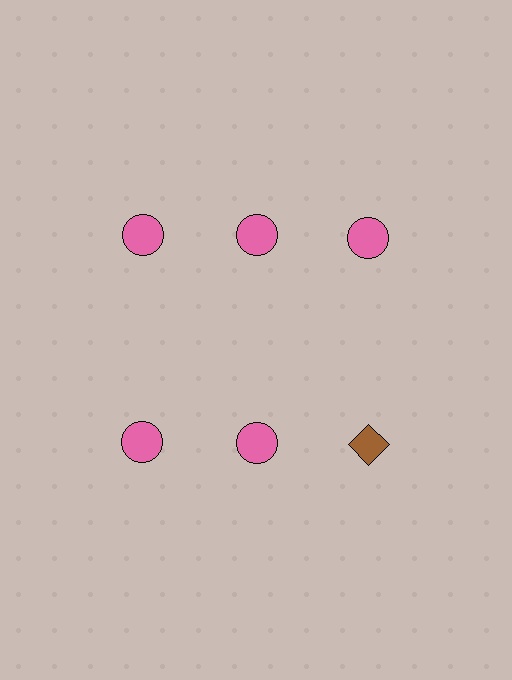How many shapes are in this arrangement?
There are 6 shapes arranged in a grid pattern.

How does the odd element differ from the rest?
It differs in both color (brown instead of pink) and shape (diamond instead of circle).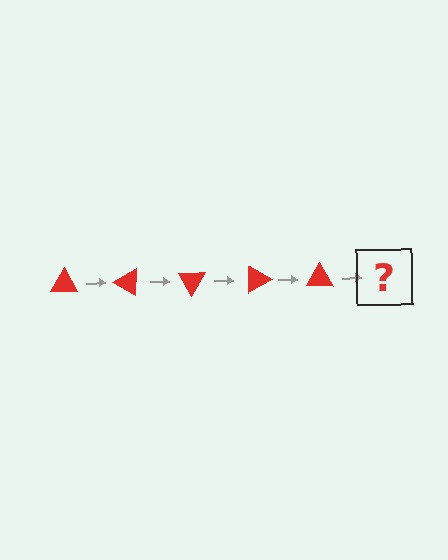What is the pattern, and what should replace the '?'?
The pattern is that the triangle rotates 30 degrees each step. The '?' should be a red triangle rotated 150 degrees.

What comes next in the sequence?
The next element should be a red triangle rotated 150 degrees.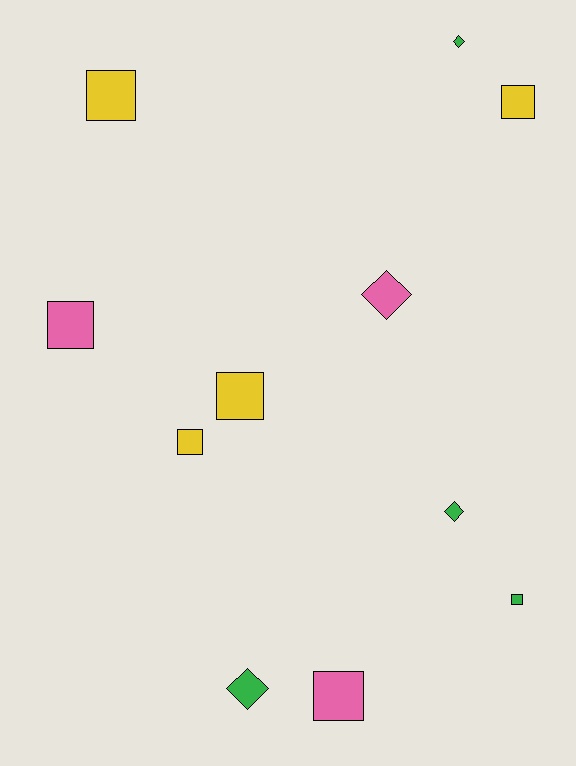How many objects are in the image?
There are 11 objects.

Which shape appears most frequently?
Square, with 7 objects.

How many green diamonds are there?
There are 3 green diamonds.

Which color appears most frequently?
Yellow, with 4 objects.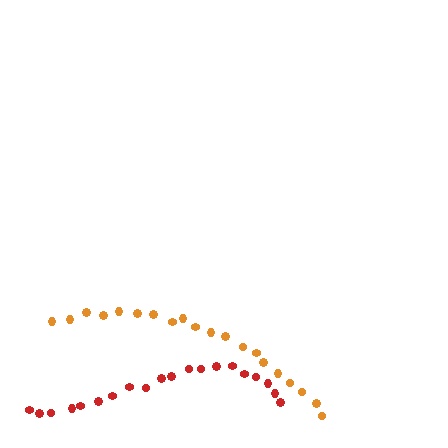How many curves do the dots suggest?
There are 2 distinct paths.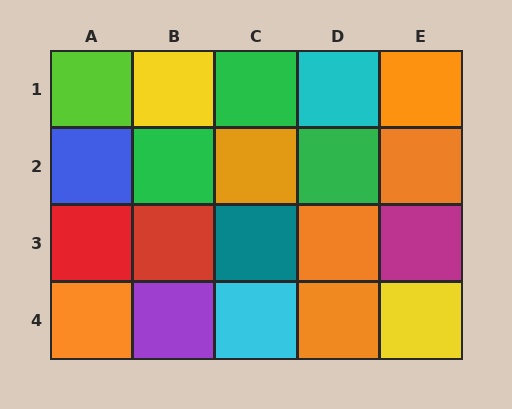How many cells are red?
2 cells are red.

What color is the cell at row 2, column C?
Orange.